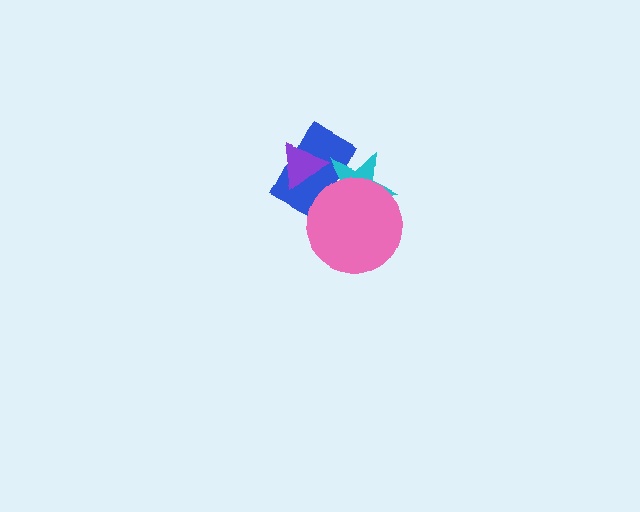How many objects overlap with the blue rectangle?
3 objects overlap with the blue rectangle.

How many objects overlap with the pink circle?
2 objects overlap with the pink circle.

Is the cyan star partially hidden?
Yes, it is partially covered by another shape.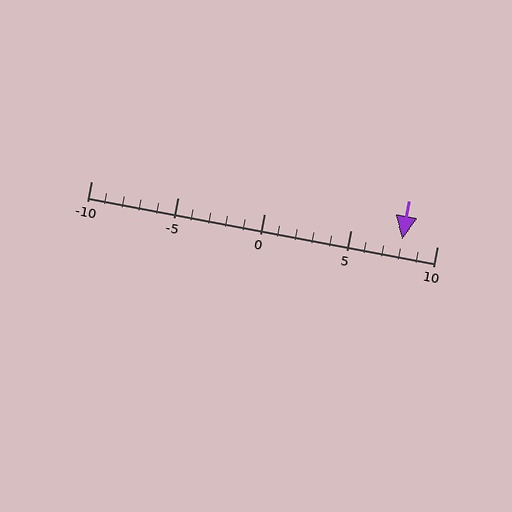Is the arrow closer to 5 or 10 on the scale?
The arrow is closer to 10.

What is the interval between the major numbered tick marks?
The major tick marks are spaced 5 units apart.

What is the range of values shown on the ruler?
The ruler shows values from -10 to 10.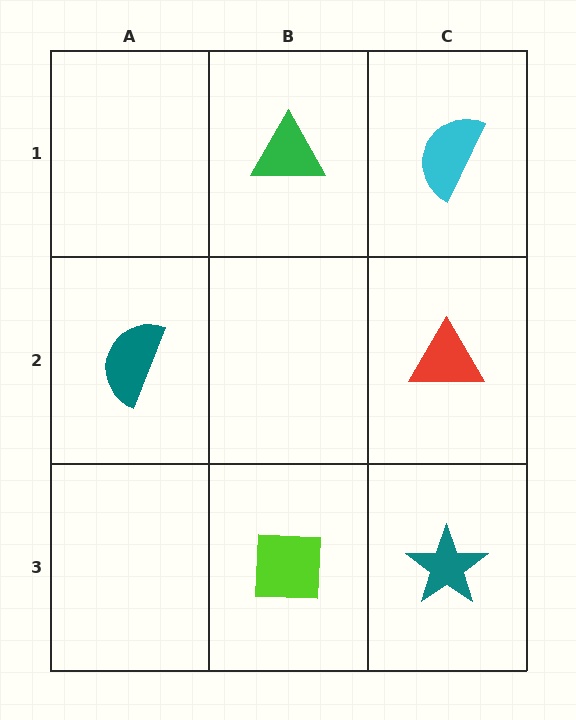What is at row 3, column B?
A lime square.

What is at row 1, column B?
A green triangle.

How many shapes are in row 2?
2 shapes.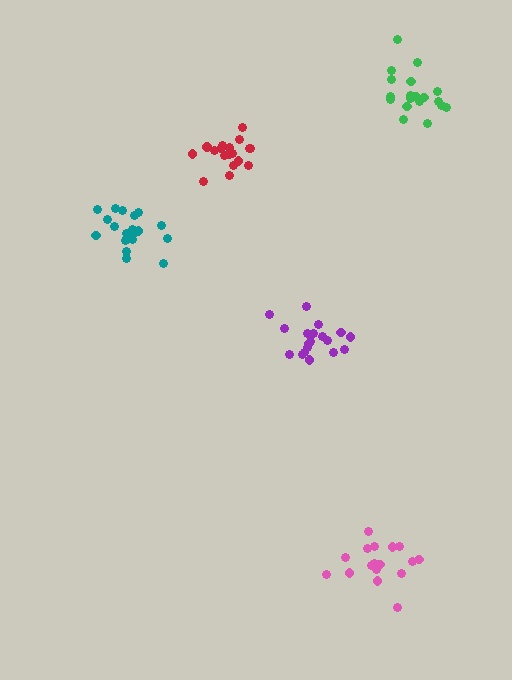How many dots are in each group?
Group 1: 19 dots, Group 2: 19 dots, Group 3: 17 dots, Group 4: 19 dots, Group 5: 18 dots (92 total).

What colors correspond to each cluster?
The clusters are colored: green, teal, pink, purple, red.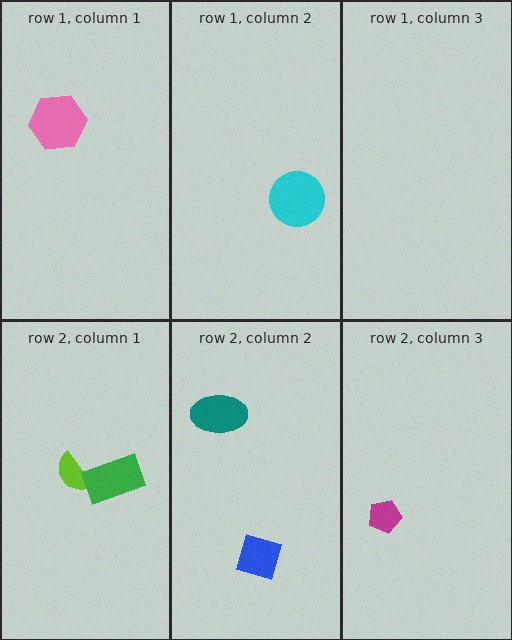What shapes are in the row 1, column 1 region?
The pink hexagon.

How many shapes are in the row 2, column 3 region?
1.